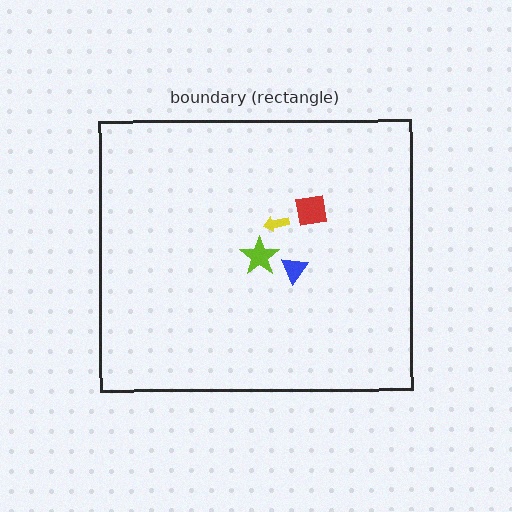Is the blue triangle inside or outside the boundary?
Inside.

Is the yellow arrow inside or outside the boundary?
Inside.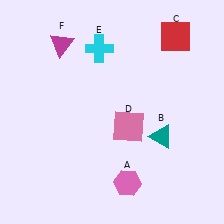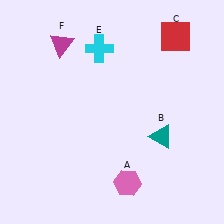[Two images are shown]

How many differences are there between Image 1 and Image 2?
There is 1 difference between the two images.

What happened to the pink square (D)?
The pink square (D) was removed in Image 2. It was in the bottom-right area of Image 1.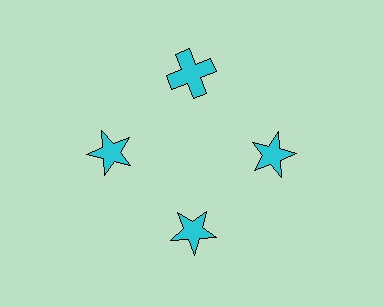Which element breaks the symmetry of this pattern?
The cyan cross at roughly the 12 o'clock position breaks the symmetry. All other shapes are cyan stars.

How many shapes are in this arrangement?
There are 4 shapes arranged in a ring pattern.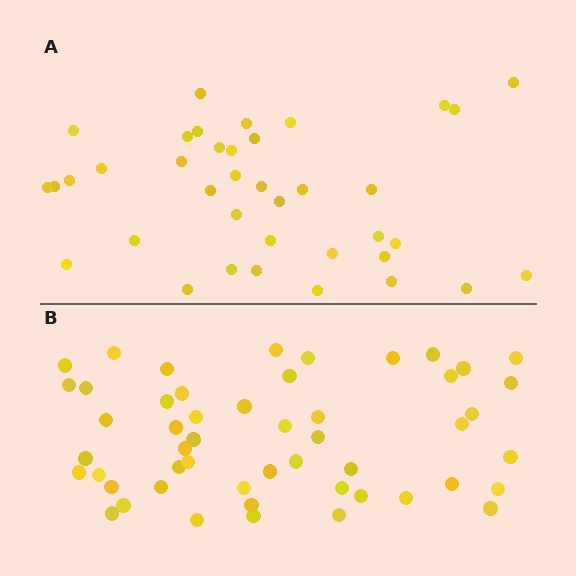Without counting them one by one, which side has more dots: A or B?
Region B (the bottom region) has more dots.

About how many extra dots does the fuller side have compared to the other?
Region B has approximately 15 more dots than region A.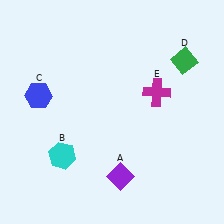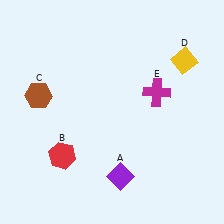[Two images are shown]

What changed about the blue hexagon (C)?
In Image 1, C is blue. In Image 2, it changed to brown.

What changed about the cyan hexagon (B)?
In Image 1, B is cyan. In Image 2, it changed to red.